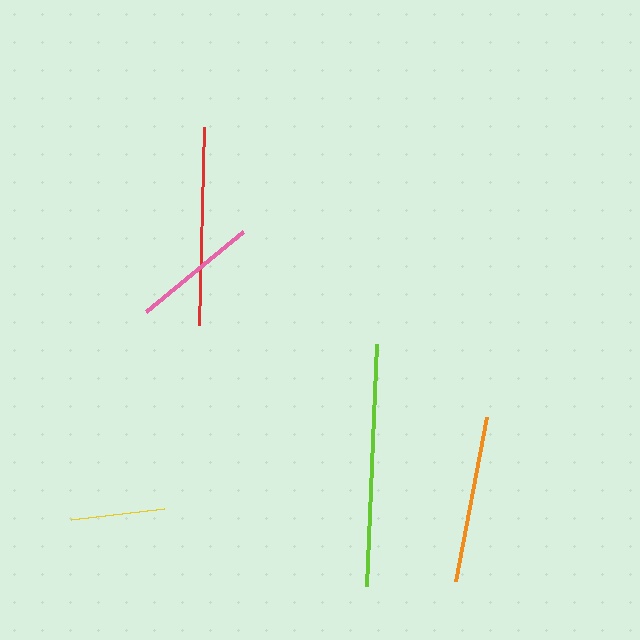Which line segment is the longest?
The lime line is the longest at approximately 242 pixels.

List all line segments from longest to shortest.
From longest to shortest: lime, red, orange, pink, yellow.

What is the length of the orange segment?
The orange segment is approximately 167 pixels long.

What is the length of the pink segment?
The pink segment is approximately 126 pixels long.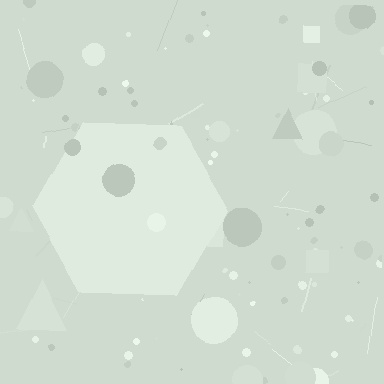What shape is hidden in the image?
A hexagon is hidden in the image.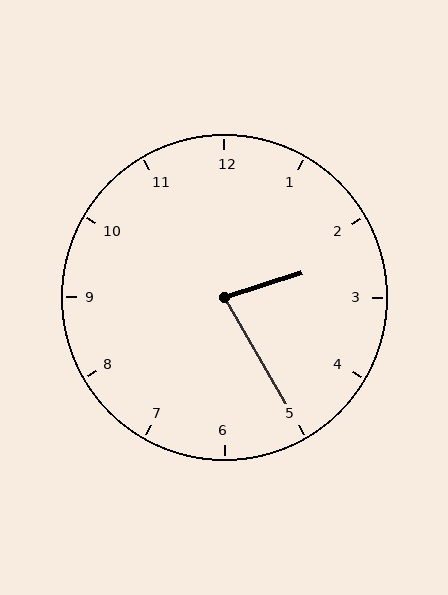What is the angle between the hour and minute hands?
Approximately 78 degrees.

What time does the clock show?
2:25.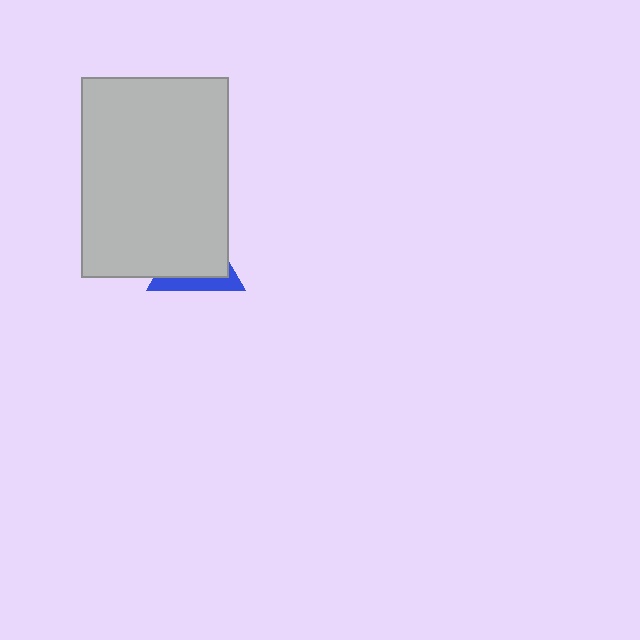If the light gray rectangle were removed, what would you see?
You would see the complete blue triangle.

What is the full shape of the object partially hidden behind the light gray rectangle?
The partially hidden object is a blue triangle.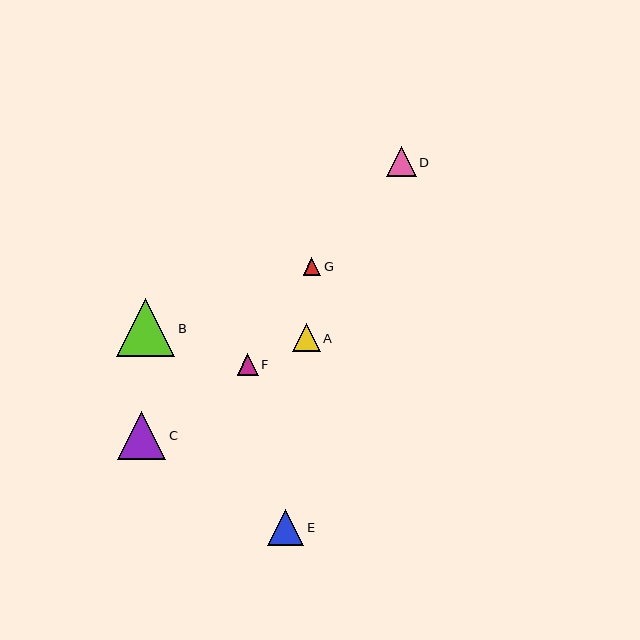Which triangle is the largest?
Triangle B is the largest with a size of approximately 58 pixels.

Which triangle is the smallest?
Triangle G is the smallest with a size of approximately 17 pixels.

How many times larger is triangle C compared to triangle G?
Triangle C is approximately 2.8 times the size of triangle G.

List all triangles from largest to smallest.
From largest to smallest: B, C, E, D, A, F, G.